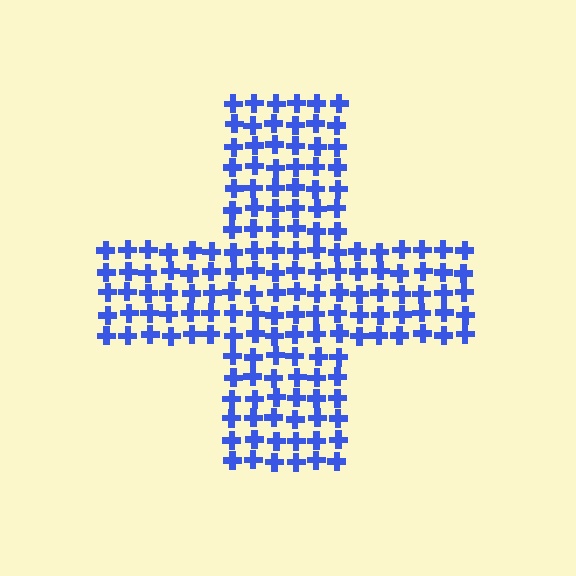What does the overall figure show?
The overall figure shows a cross.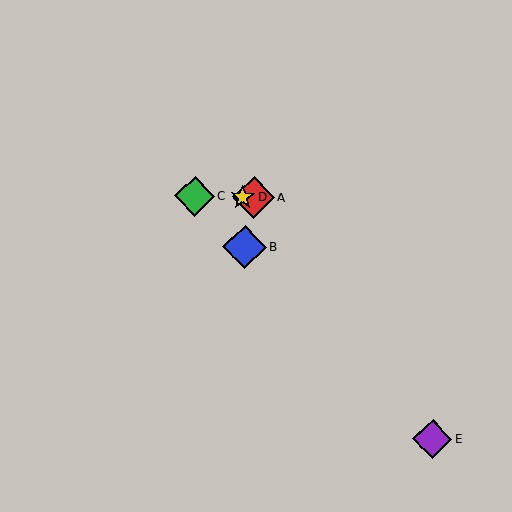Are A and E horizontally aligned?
No, A is at y≈197 and E is at y≈439.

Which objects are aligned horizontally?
Objects A, C, D are aligned horizontally.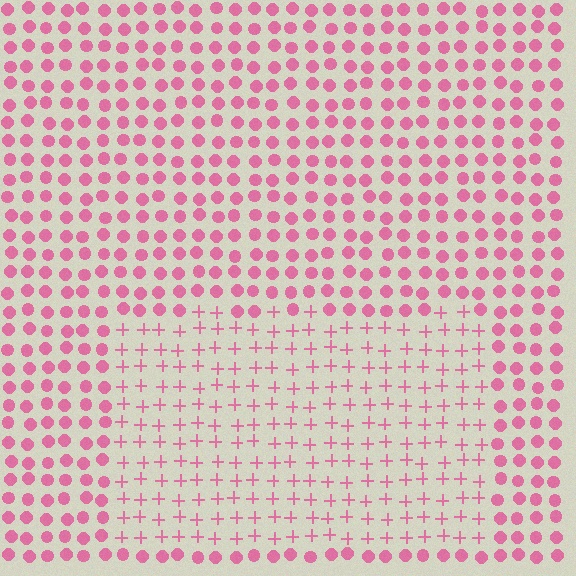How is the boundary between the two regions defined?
The boundary is defined by a change in element shape: plus signs inside vs. circles outside. All elements share the same color and spacing.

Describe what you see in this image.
The image is filled with small pink elements arranged in a uniform grid. A rectangle-shaped region contains plus signs, while the surrounding area contains circles. The boundary is defined purely by the change in element shape.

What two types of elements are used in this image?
The image uses plus signs inside the rectangle region and circles outside it.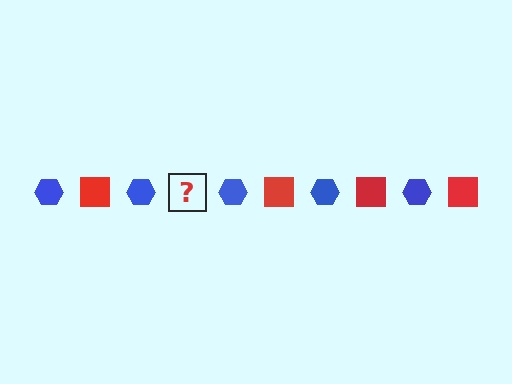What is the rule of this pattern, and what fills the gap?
The rule is that the pattern alternates between blue hexagon and red square. The gap should be filled with a red square.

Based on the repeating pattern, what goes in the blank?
The blank should be a red square.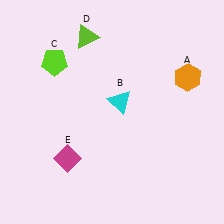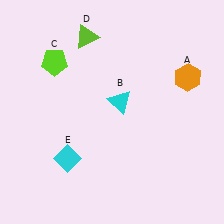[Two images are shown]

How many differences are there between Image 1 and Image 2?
There is 1 difference between the two images.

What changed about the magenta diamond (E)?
In Image 1, E is magenta. In Image 2, it changed to cyan.